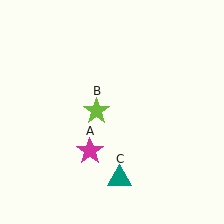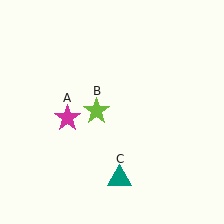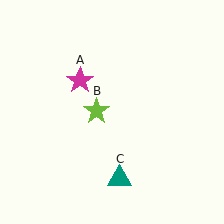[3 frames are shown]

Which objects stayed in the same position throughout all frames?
Lime star (object B) and teal triangle (object C) remained stationary.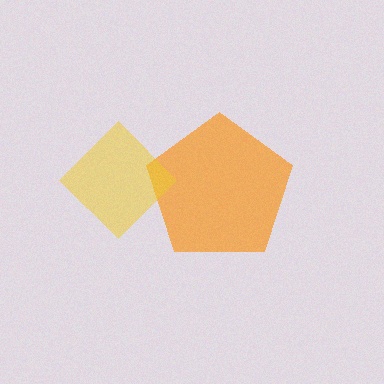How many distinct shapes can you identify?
There are 2 distinct shapes: an orange pentagon, a yellow diamond.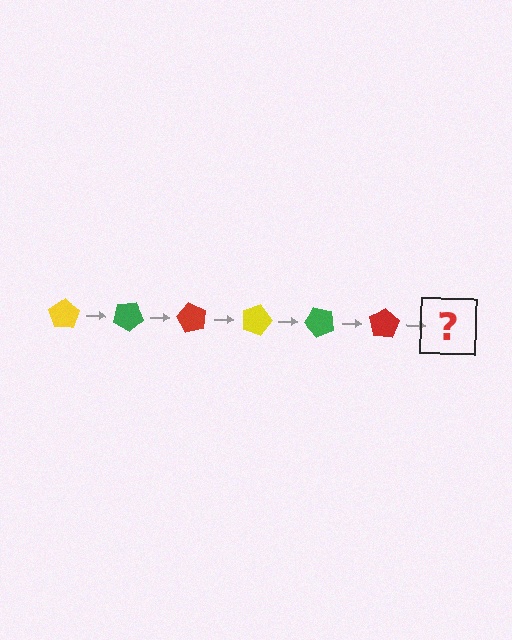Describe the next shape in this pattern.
It should be a yellow pentagon, rotated 180 degrees from the start.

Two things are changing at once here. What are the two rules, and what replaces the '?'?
The two rules are that it rotates 30 degrees each step and the color cycles through yellow, green, and red. The '?' should be a yellow pentagon, rotated 180 degrees from the start.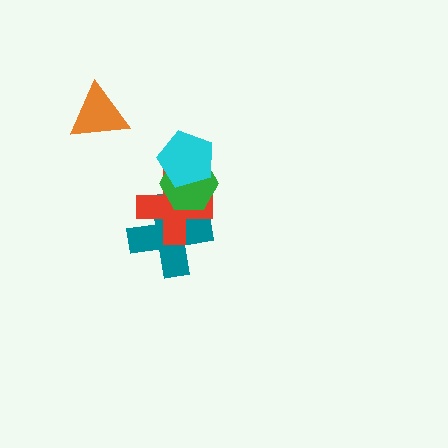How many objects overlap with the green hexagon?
3 objects overlap with the green hexagon.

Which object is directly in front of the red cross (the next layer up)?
The green hexagon is directly in front of the red cross.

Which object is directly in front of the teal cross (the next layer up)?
The red cross is directly in front of the teal cross.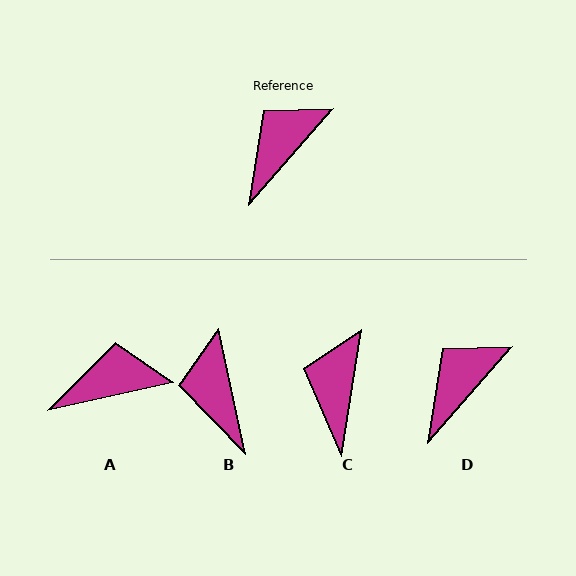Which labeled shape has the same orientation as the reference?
D.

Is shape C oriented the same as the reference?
No, it is off by about 33 degrees.